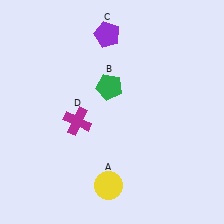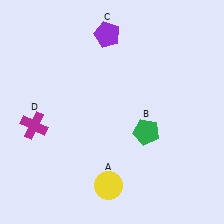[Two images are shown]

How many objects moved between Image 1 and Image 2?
2 objects moved between the two images.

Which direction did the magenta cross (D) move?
The magenta cross (D) moved left.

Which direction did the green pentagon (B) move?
The green pentagon (B) moved down.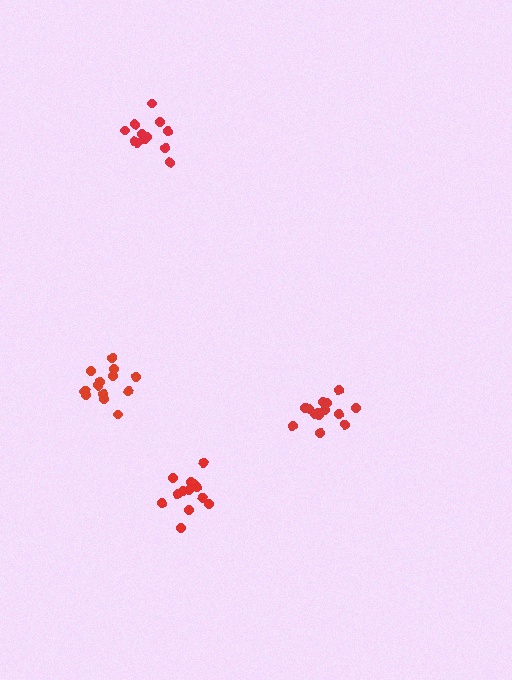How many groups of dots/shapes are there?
There are 4 groups.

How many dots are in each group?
Group 1: 14 dots, Group 2: 14 dots, Group 3: 12 dots, Group 4: 13 dots (53 total).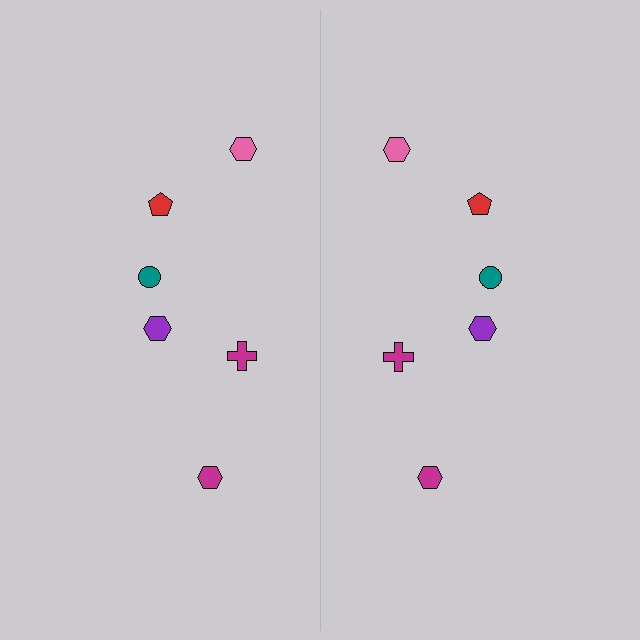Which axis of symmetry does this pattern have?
The pattern has a vertical axis of symmetry running through the center of the image.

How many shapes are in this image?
There are 12 shapes in this image.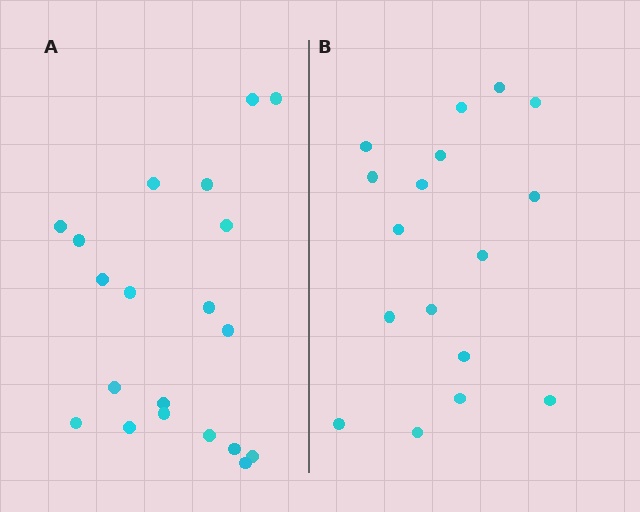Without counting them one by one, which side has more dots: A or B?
Region A (the left region) has more dots.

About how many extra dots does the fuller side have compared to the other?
Region A has just a few more — roughly 2 or 3 more dots than region B.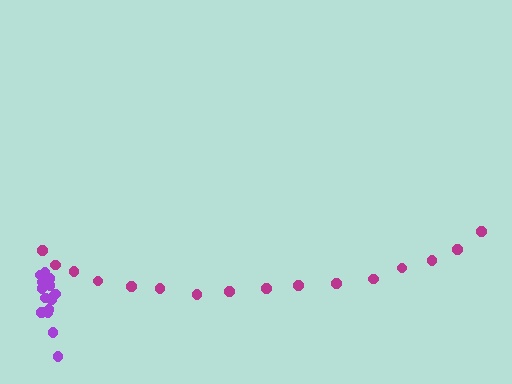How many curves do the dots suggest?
There are 2 distinct paths.